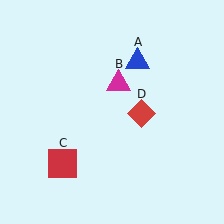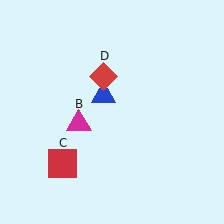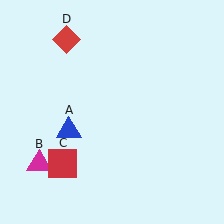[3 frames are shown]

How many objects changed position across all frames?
3 objects changed position: blue triangle (object A), magenta triangle (object B), red diamond (object D).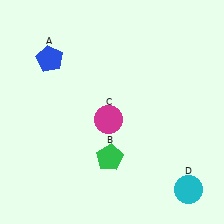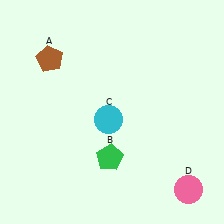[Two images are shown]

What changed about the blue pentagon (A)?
In Image 1, A is blue. In Image 2, it changed to brown.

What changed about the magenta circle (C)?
In Image 1, C is magenta. In Image 2, it changed to cyan.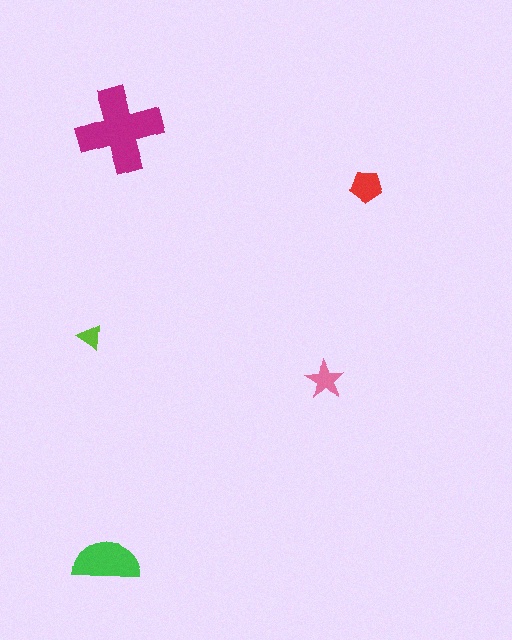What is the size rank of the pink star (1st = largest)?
4th.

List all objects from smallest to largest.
The lime triangle, the pink star, the red pentagon, the green semicircle, the magenta cross.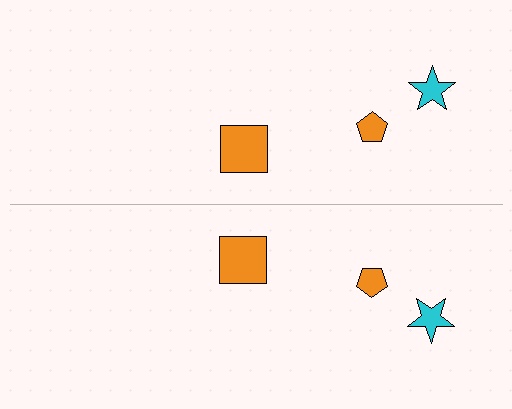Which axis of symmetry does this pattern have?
The pattern has a horizontal axis of symmetry running through the center of the image.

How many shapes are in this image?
There are 6 shapes in this image.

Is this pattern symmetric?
Yes, this pattern has bilateral (reflection) symmetry.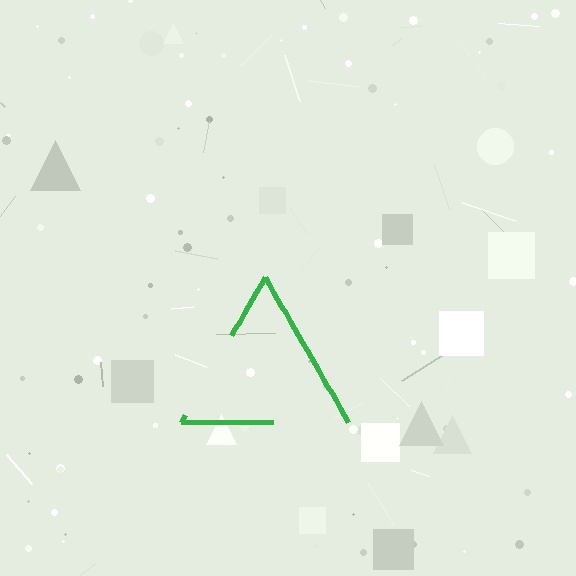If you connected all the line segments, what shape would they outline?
They would outline a triangle.